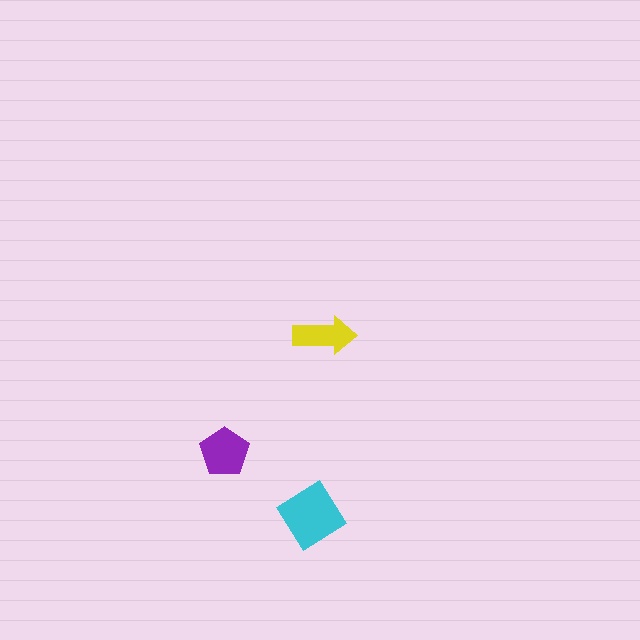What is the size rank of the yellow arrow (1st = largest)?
3rd.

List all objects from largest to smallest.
The cyan diamond, the purple pentagon, the yellow arrow.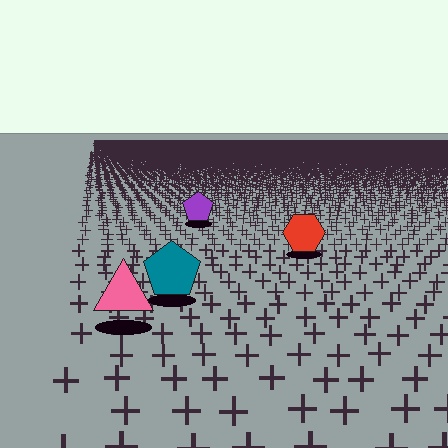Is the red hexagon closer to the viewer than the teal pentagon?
No. The teal pentagon is closer — you can tell from the texture gradient: the ground texture is coarser near it.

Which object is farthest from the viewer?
The purple pentagon is farthest from the viewer. It appears smaller and the ground texture around it is denser.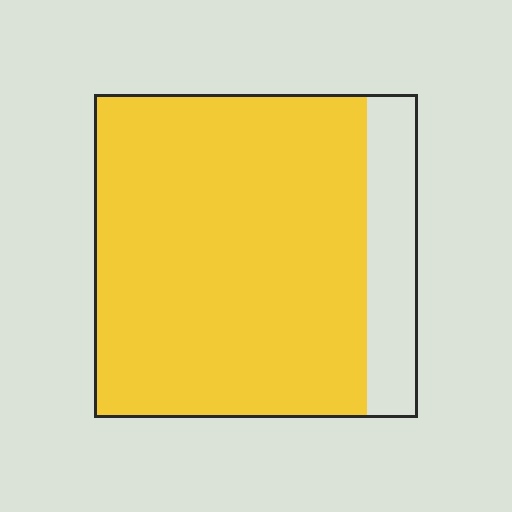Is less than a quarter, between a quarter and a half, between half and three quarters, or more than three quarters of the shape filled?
More than three quarters.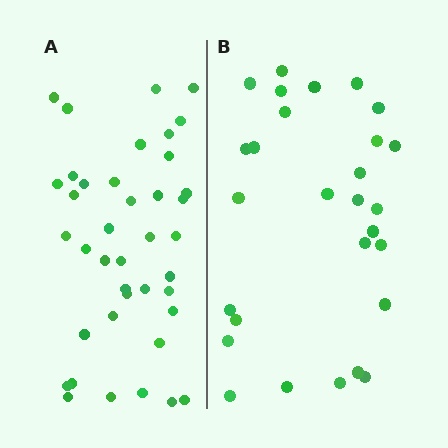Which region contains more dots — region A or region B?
Region A (the left region) has more dots.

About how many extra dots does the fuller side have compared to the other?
Region A has roughly 12 or so more dots than region B.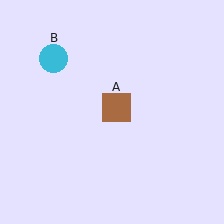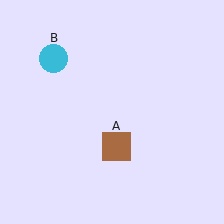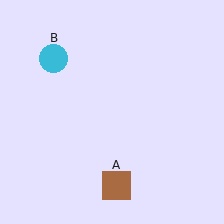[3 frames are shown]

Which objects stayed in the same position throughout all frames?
Cyan circle (object B) remained stationary.